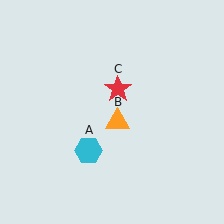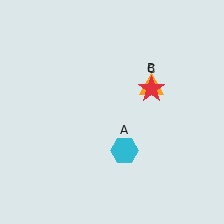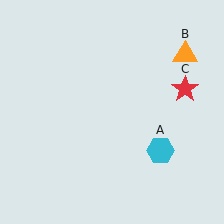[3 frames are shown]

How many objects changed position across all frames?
3 objects changed position: cyan hexagon (object A), orange triangle (object B), red star (object C).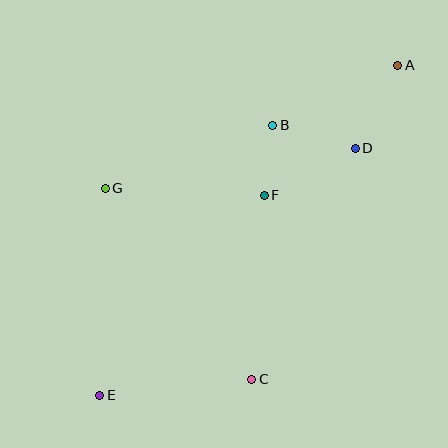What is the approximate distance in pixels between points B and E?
The distance between B and E is approximately 321 pixels.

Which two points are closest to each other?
Points B and F are closest to each other.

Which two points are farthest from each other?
Points A and E are farthest from each other.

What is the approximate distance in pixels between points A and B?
The distance between A and B is approximately 139 pixels.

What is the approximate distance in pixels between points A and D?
The distance between A and D is approximately 94 pixels.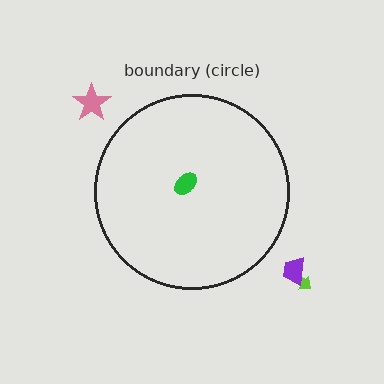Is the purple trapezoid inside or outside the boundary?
Outside.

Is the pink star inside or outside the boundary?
Outside.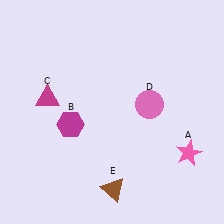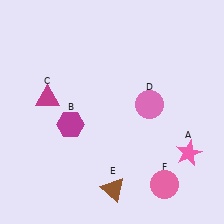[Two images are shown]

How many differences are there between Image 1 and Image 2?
There is 1 difference between the two images.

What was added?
A pink circle (F) was added in Image 2.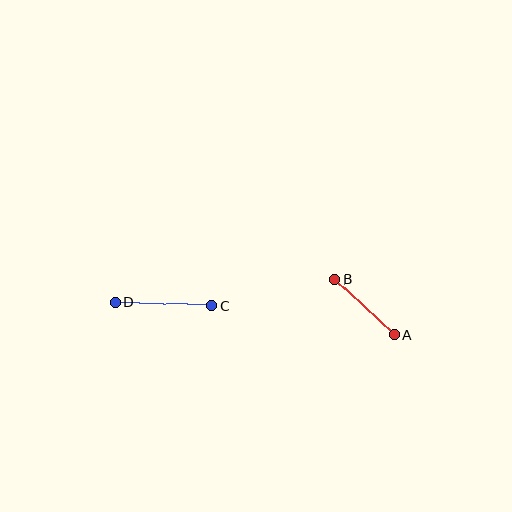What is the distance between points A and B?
The distance is approximately 82 pixels.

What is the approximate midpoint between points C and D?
The midpoint is at approximately (164, 304) pixels.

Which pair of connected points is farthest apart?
Points C and D are farthest apart.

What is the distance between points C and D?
The distance is approximately 97 pixels.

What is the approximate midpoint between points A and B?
The midpoint is at approximately (365, 307) pixels.